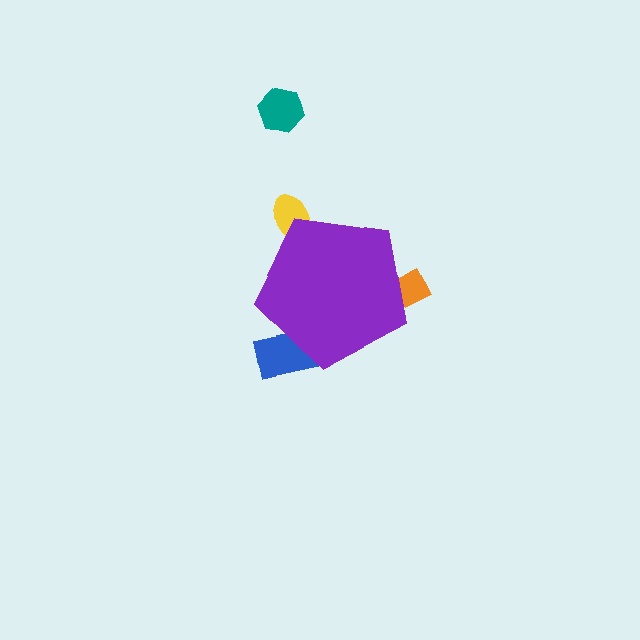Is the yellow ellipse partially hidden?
Yes, the yellow ellipse is partially hidden behind the purple pentagon.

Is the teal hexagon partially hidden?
No, the teal hexagon is fully visible.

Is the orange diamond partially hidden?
Yes, the orange diamond is partially hidden behind the purple pentagon.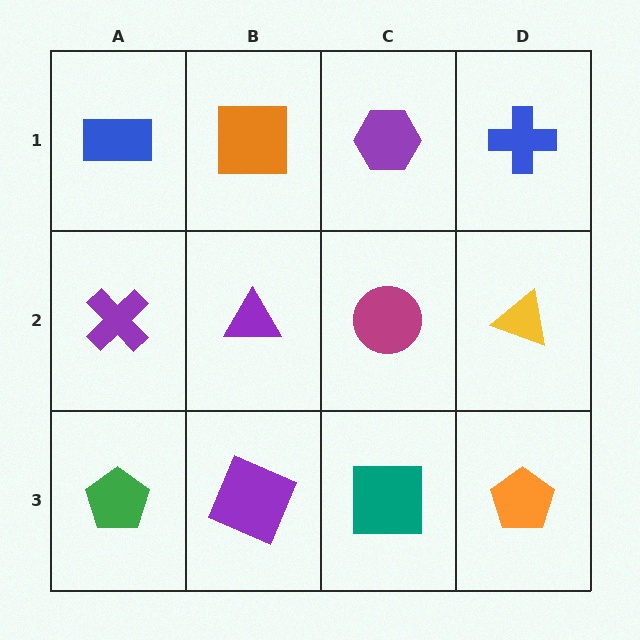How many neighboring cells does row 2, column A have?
3.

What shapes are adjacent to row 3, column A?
A purple cross (row 2, column A), a purple square (row 3, column B).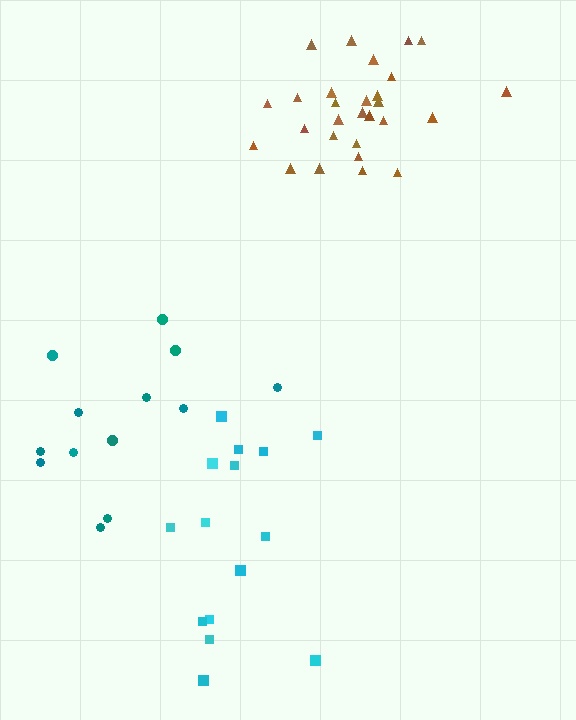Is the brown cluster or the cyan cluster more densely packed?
Brown.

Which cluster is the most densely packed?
Brown.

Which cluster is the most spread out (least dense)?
Teal.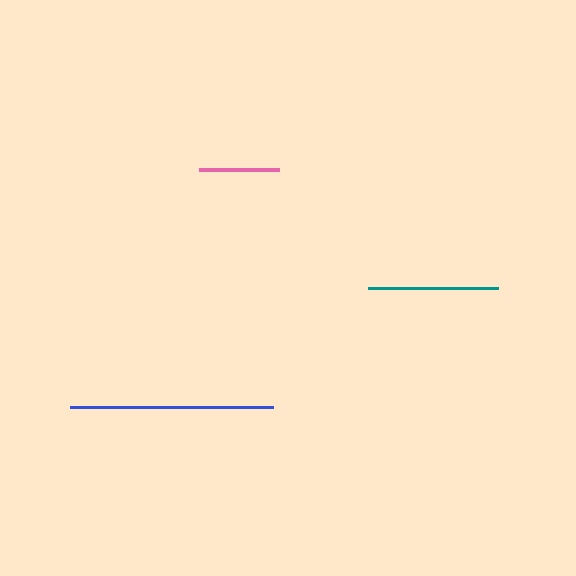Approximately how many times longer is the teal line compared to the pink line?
The teal line is approximately 1.6 times the length of the pink line.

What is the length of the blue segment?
The blue segment is approximately 203 pixels long.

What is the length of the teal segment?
The teal segment is approximately 130 pixels long.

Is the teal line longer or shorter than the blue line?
The blue line is longer than the teal line.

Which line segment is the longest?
The blue line is the longest at approximately 203 pixels.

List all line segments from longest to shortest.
From longest to shortest: blue, teal, pink.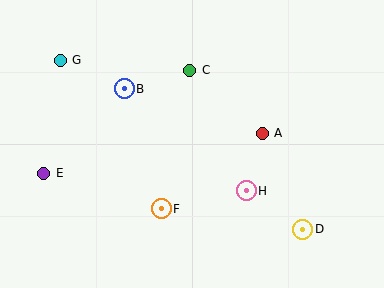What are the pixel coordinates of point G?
Point G is at (60, 60).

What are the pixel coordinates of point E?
Point E is at (44, 173).